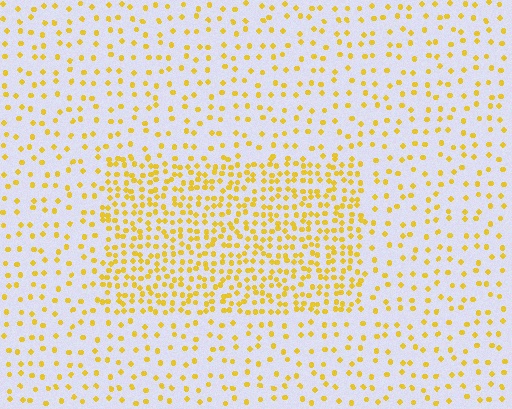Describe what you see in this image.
The image contains small yellow elements arranged at two different densities. A rectangle-shaped region is visible where the elements are more densely packed than the surrounding area.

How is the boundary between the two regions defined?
The boundary is defined by a change in element density (approximately 2.5x ratio). All elements are the same color, size, and shape.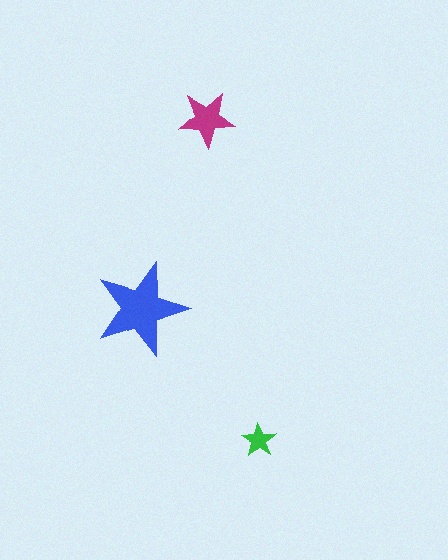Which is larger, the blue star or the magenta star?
The blue one.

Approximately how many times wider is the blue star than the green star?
About 2.5 times wider.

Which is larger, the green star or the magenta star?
The magenta one.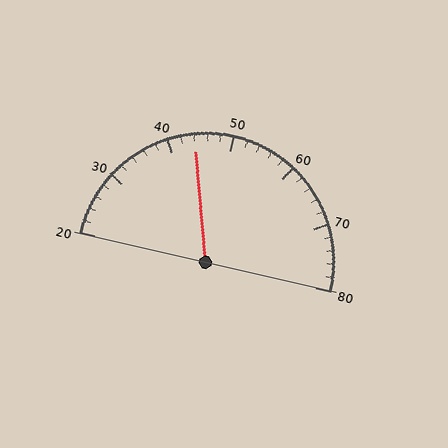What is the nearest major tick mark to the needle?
The nearest major tick mark is 40.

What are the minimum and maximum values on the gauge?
The gauge ranges from 20 to 80.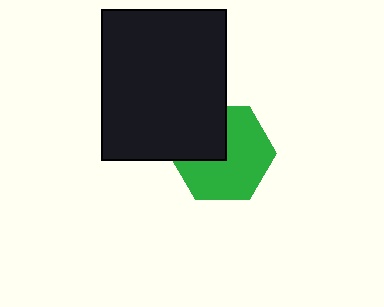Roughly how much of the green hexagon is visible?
Most of it is visible (roughly 66%).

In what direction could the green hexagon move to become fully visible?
The green hexagon could move toward the lower-right. That would shift it out from behind the black rectangle entirely.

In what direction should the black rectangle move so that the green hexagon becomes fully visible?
The black rectangle should move toward the upper-left. That is the shortest direction to clear the overlap and leave the green hexagon fully visible.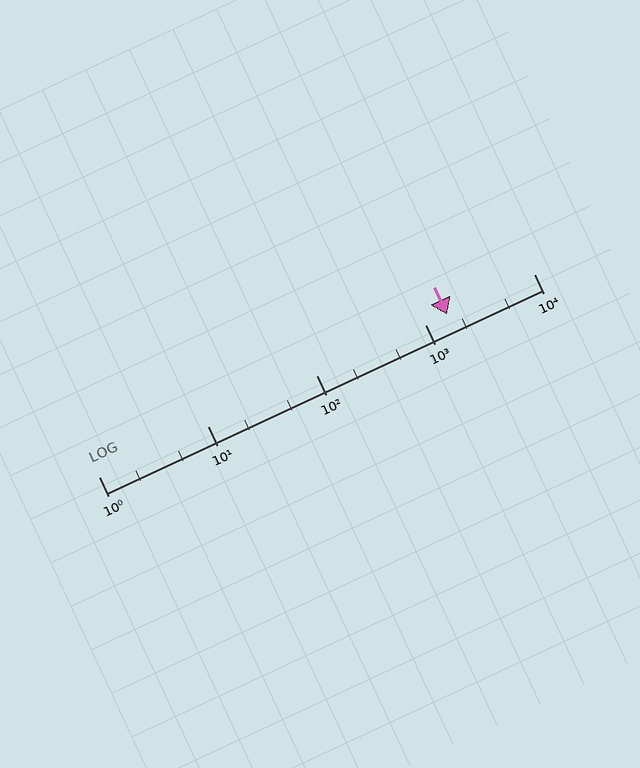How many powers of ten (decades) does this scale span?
The scale spans 4 decades, from 1 to 10000.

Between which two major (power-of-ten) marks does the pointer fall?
The pointer is between 1000 and 10000.